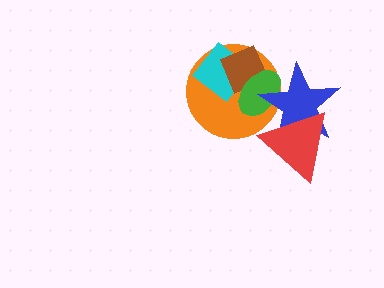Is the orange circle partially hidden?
Yes, it is partially covered by another shape.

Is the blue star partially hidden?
Yes, it is partially covered by another shape.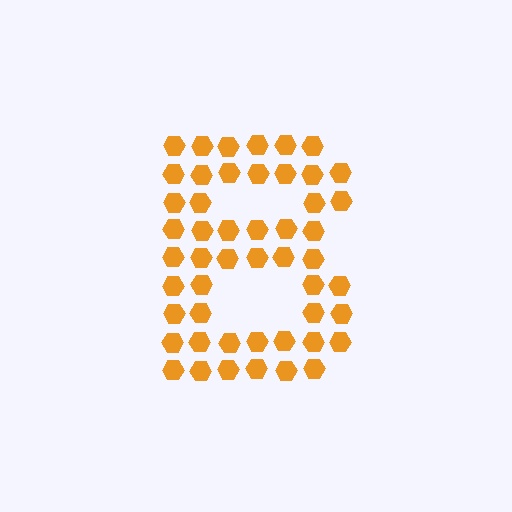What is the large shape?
The large shape is the letter B.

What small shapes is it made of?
It is made of small hexagons.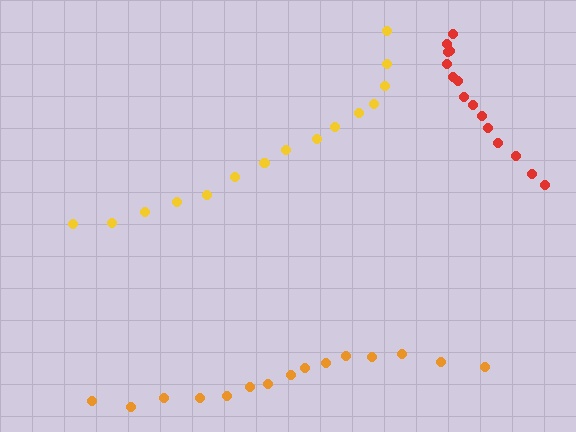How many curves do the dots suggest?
There are 3 distinct paths.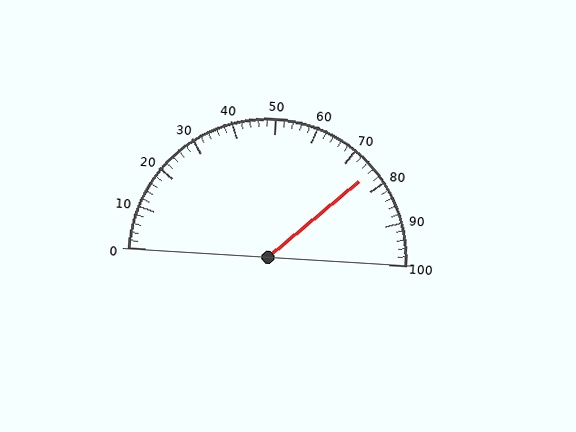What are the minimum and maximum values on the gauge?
The gauge ranges from 0 to 100.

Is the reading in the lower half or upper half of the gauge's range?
The reading is in the upper half of the range (0 to 100).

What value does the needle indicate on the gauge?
The needle indicates approximately 76.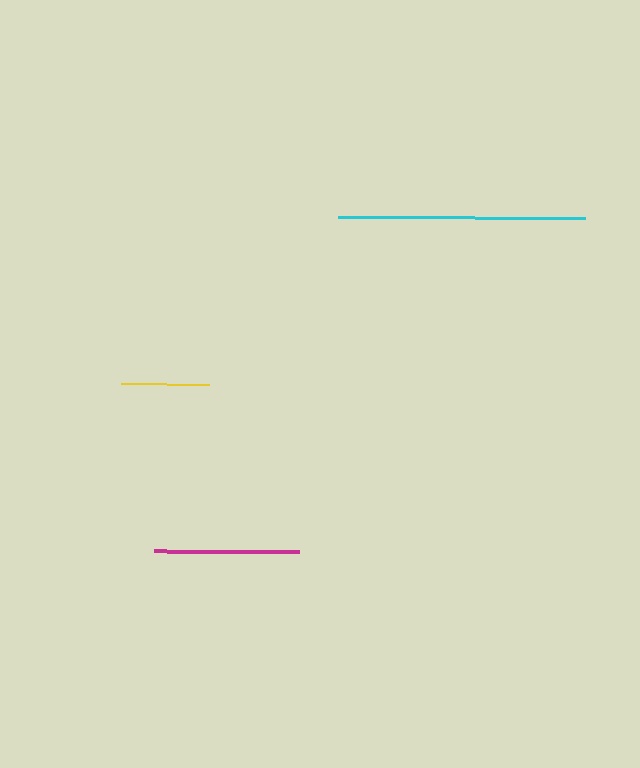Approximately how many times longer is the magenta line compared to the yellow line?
The magenta line is approximately 1.7 times the length of the yellow line.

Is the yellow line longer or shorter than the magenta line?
The magenta line is longer than the yellow line.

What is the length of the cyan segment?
The cyan segment is approximately 247 pixels long.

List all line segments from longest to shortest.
From longest to shortest: cyan, magenta, yellow.